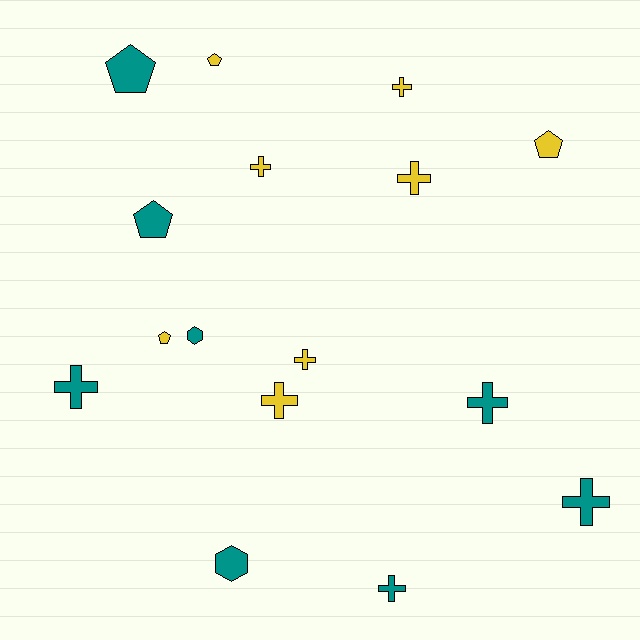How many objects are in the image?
There are 16 objects.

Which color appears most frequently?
Teal, with 8 objects.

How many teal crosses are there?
There are 4 teal crosses.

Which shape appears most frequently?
Cross, with 9 objects.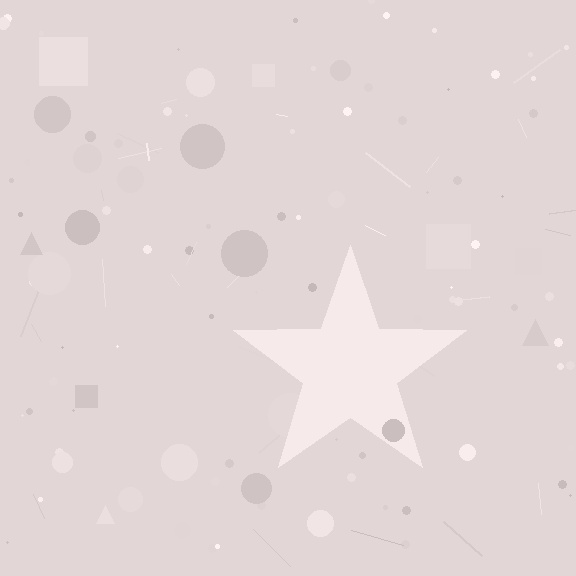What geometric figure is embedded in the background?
A star is embedded in the background.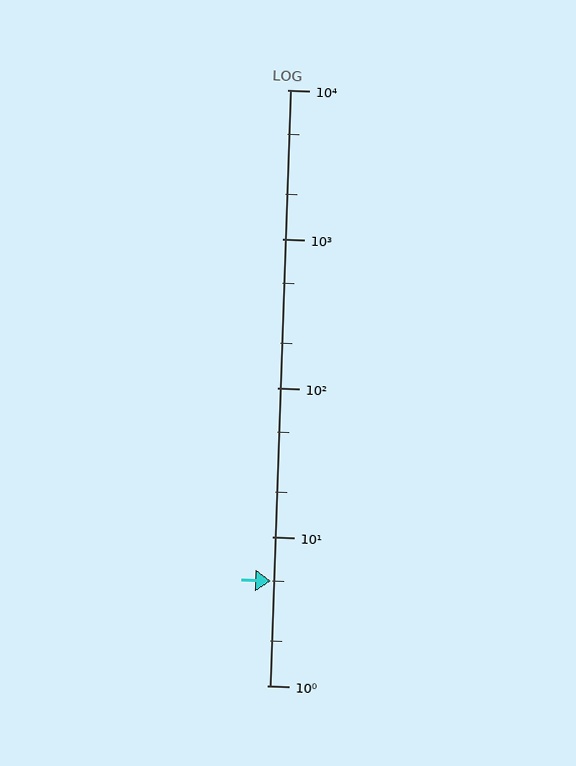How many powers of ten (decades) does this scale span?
The scale spans 4 decades, from 1 to 10000.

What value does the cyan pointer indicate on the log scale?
The pointer indicates approximately 5.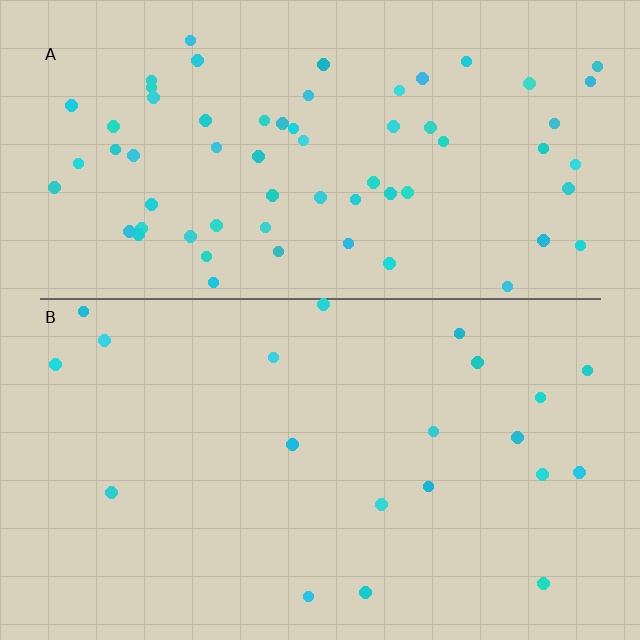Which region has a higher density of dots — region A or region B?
A (the top).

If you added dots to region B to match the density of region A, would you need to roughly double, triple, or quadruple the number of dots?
Approximately triple.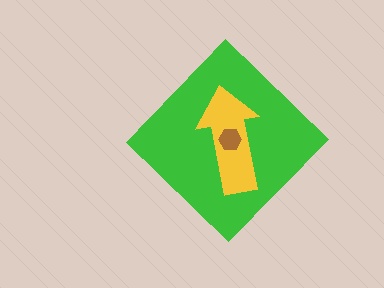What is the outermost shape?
The green diamond.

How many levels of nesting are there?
3.